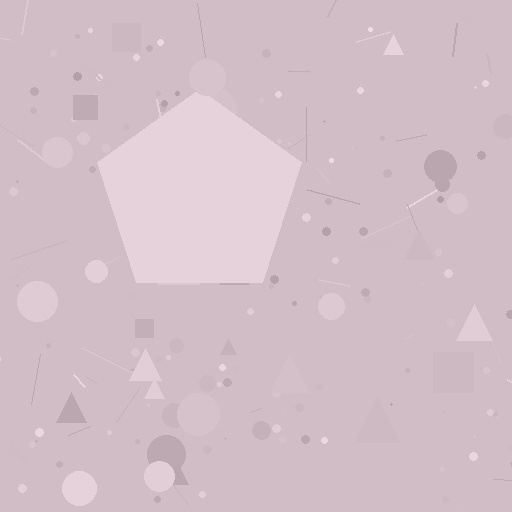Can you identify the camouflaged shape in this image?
The camouflaged shape is a pentagon.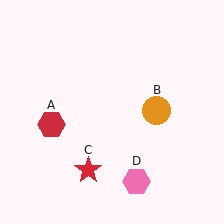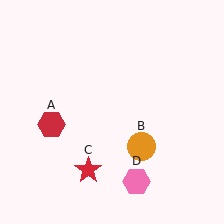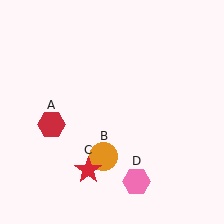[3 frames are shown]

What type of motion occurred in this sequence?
The orange circle (object B) rotated clockwise around the center of the scene.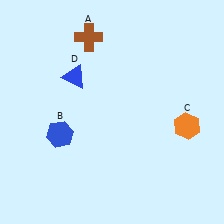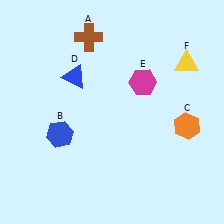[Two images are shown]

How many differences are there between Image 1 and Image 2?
There are 2 differences between the two images.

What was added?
A magenta hexagon (E), a yellow triangle (F) were added in Image 2.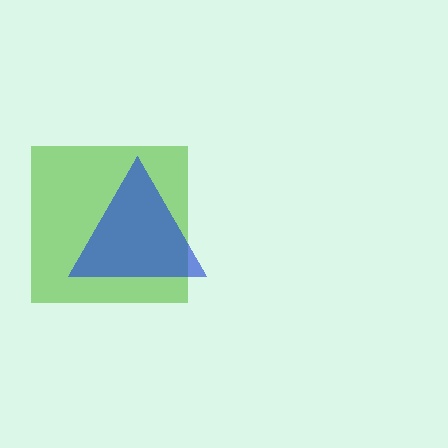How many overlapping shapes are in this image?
There are 2 overlapping shapes in the image.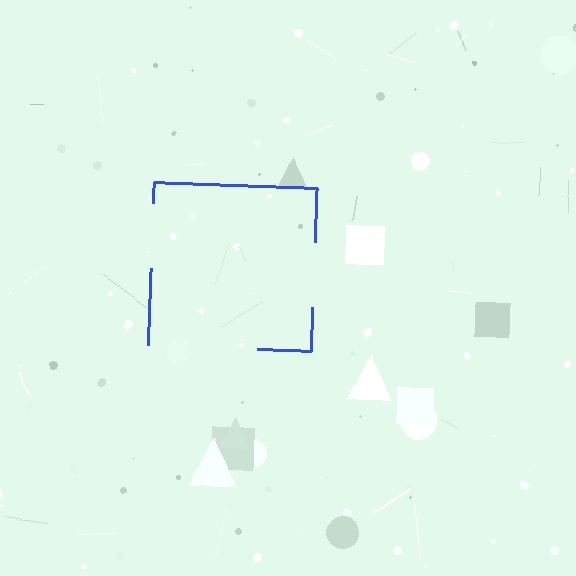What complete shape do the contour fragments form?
The contour fragments form a square.